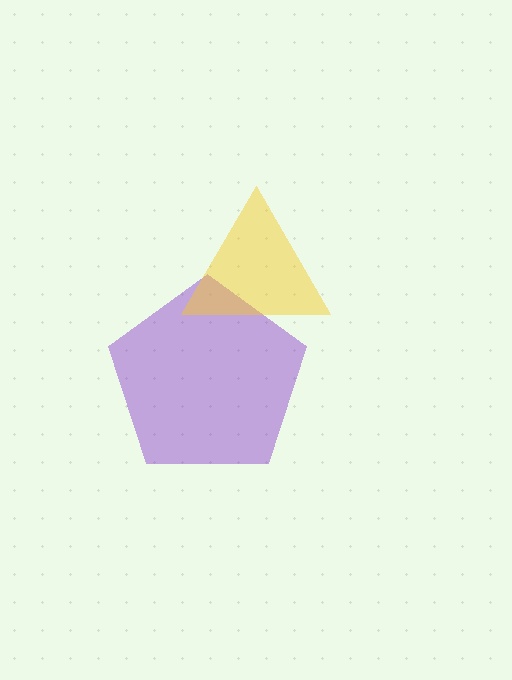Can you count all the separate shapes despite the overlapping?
Yes, there are 2 separate shapes.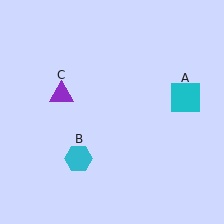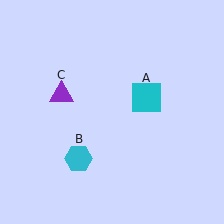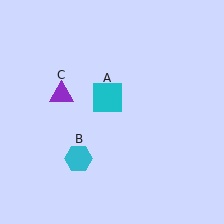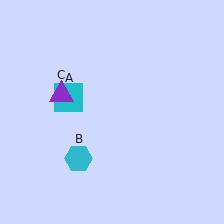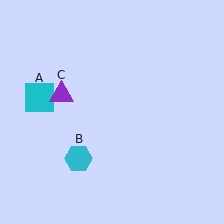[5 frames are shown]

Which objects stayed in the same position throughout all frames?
Cyan hexagon (object B) and purple triangle (object C) remained stationary.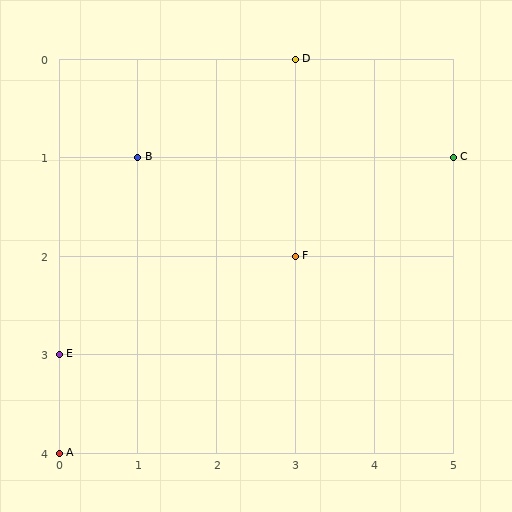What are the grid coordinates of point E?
Point E is at grid coordinates (0, 3).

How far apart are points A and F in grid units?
Points A and F are 3 columns and 2 rows apart (about 3.6 grid units diagonally).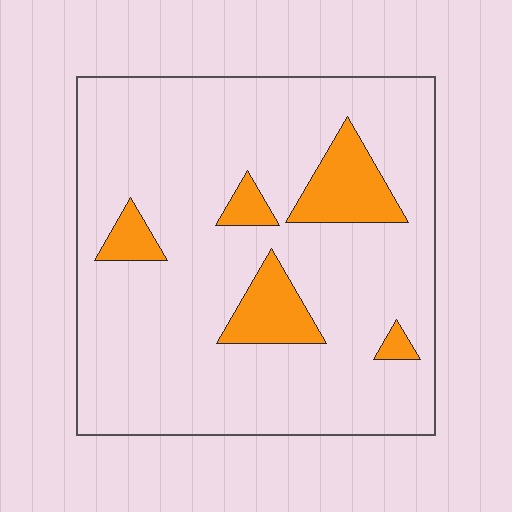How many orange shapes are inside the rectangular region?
5.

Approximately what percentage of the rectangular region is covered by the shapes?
Approximately 15%.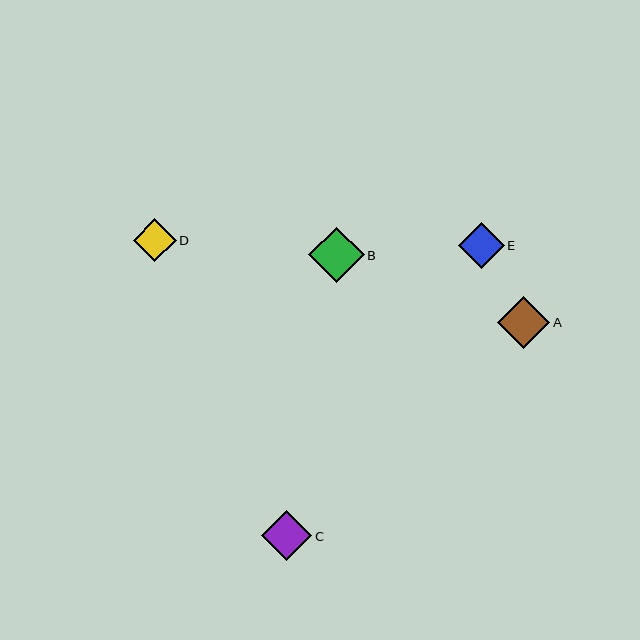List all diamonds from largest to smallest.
From largest to smallest: B, A, C, E, D.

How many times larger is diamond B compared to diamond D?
Diamond B is approximately 1.3 times the size of diamond D.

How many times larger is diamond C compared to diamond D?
Diamond C is approximately 1.2 times the size of diamond D.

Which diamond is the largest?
Diamond B is the largest with a size of approximately 55 pixels.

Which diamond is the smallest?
Diamond D is the smallest with a size of approximately 43 pixels.